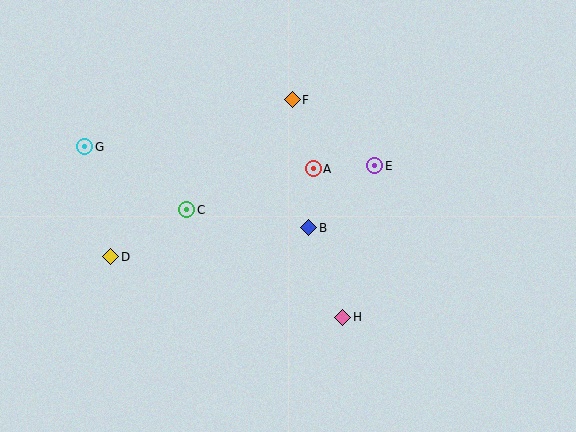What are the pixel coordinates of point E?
Point E is at (375, 166).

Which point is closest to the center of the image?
Point B at (309, 228) is closest to the center.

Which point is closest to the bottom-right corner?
Point H is closest to the bottom-right corner.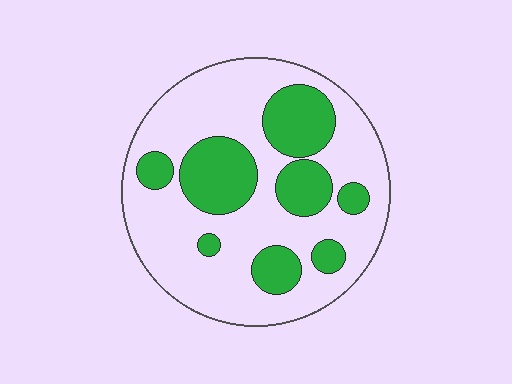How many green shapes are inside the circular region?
8.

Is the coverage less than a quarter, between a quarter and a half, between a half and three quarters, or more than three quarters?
Between a quarter and a half.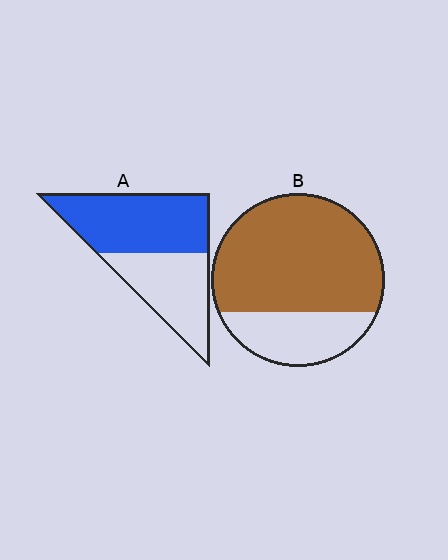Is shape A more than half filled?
Yes.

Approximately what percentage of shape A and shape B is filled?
A is approximately 55% and B is approximately 75%.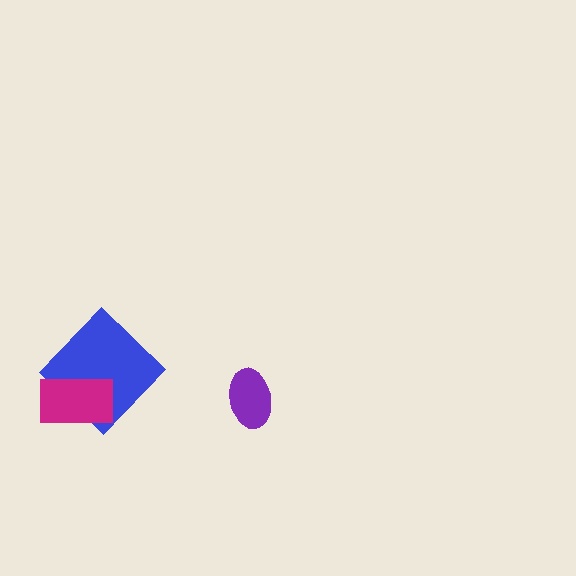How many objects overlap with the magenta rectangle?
1 object overlaps with the magenta rectangle.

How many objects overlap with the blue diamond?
1 object overlaps with the blue diamond.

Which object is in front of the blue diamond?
The magenta rectangle is in front of the blue diamond.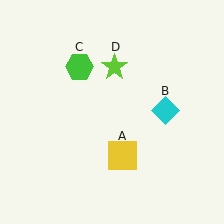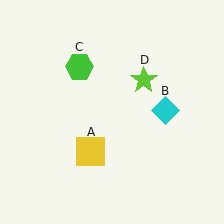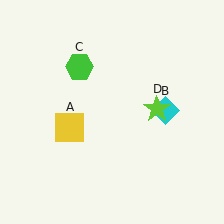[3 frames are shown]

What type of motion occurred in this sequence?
The yellow square (object A), lime star (object D) rotated clockwise around the center of the scene.